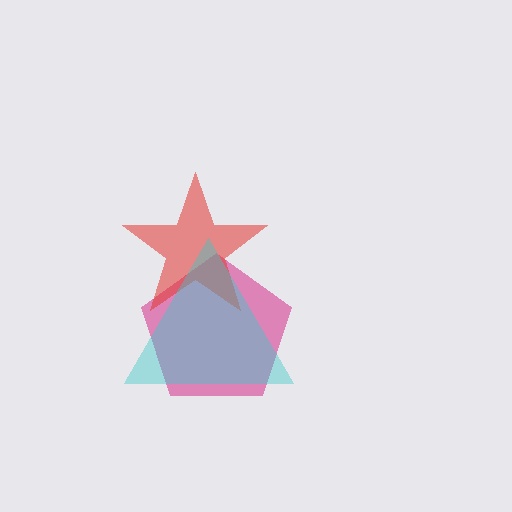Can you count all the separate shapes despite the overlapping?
Yes, there are 3 separate shapes.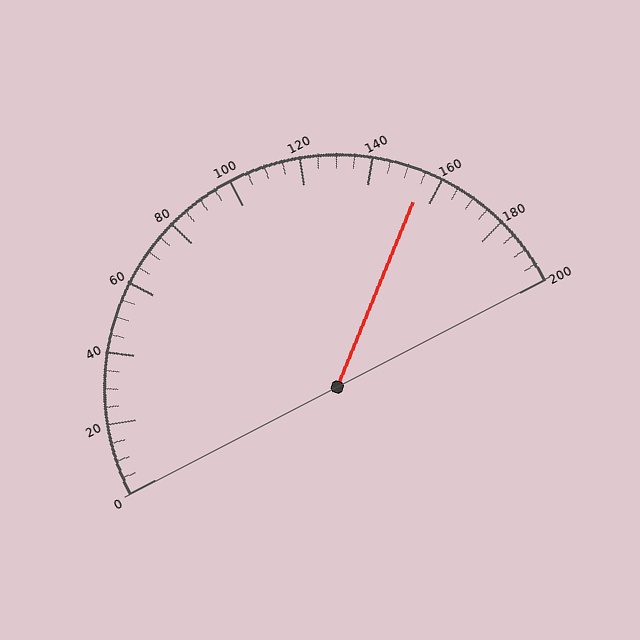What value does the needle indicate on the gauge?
The needle indicates approximately 155.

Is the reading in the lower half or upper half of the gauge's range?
The reading is in the upper half of the range (0 to 200).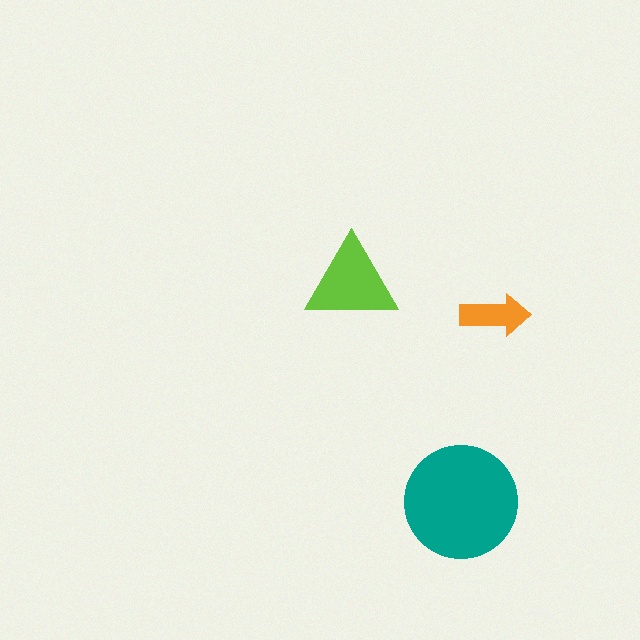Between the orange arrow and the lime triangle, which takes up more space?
The lime triangle.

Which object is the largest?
The teal circle.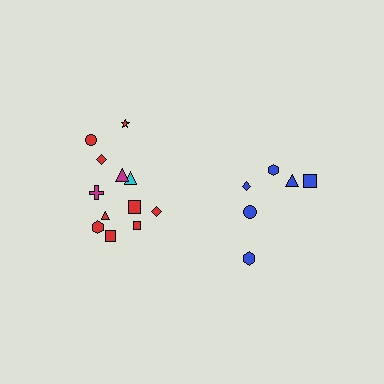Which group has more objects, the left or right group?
The left group.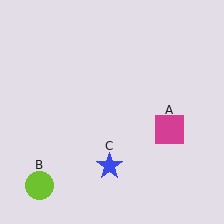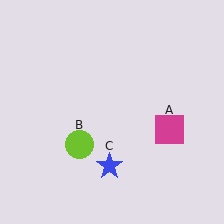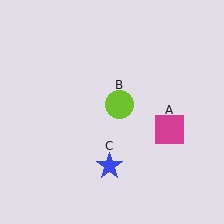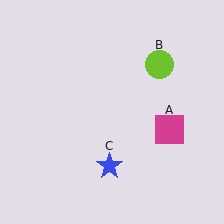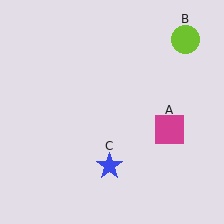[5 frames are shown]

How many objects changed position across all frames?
1 object changed position: lime circle (object B).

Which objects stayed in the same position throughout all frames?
Magenta square (object A) and blue star (object C) remained stationary.